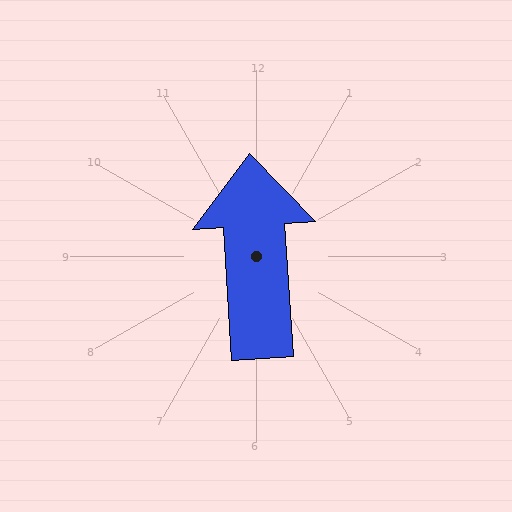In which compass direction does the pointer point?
North.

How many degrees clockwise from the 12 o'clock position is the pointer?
Approximately 356 degrees.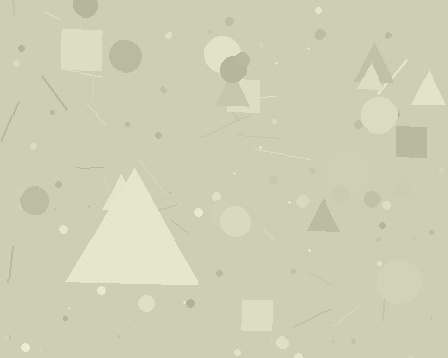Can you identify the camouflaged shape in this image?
The camouflaged shape is a triangle.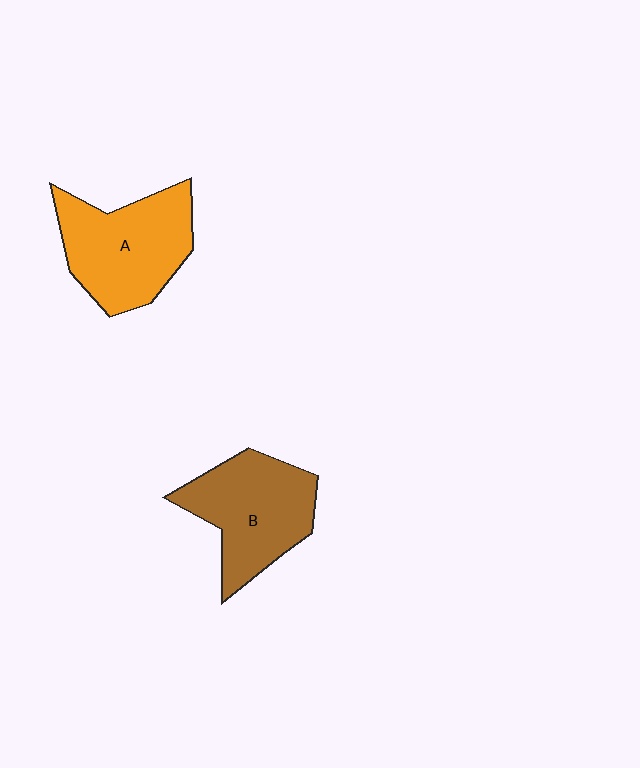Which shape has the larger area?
Shape A (orange).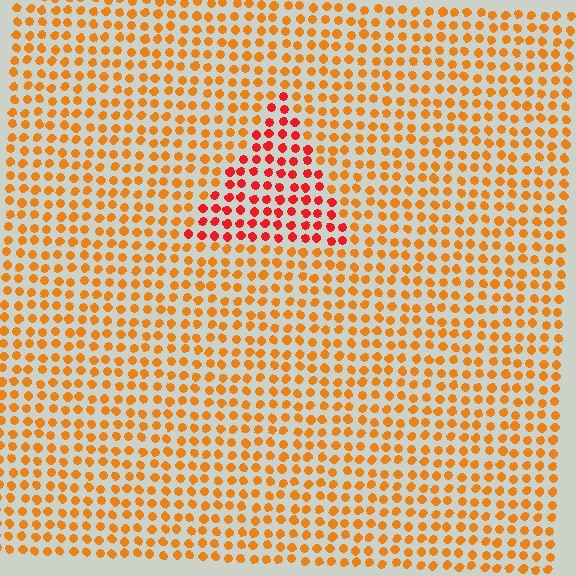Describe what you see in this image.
The image is filled with small orange elements in a uniform arrangement. A triangle-shaped region is visible where the elements are tinted to a slightly different hue, forming a subtle color boundary.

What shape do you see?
I see a triangle.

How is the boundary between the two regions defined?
The boundary is defined purely by a slight shift in hue (about 33 degrees). Spacing, size, and orientation are identical on both sides.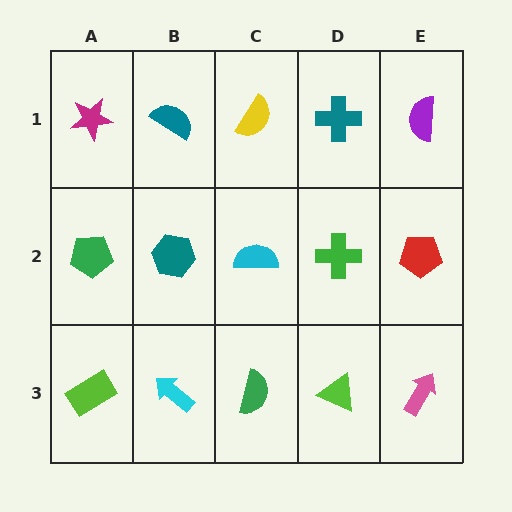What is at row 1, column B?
A teal semicircle.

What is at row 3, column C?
A green semicircle.